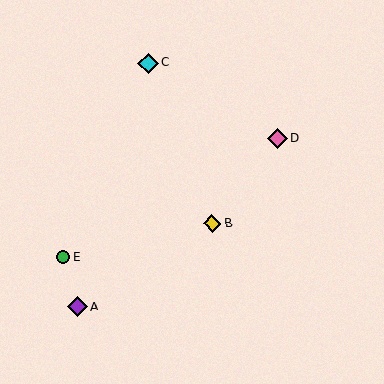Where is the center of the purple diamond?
The center of the purple diamond is at (77, 306).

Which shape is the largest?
The purple diamond (labeled A) is the largest.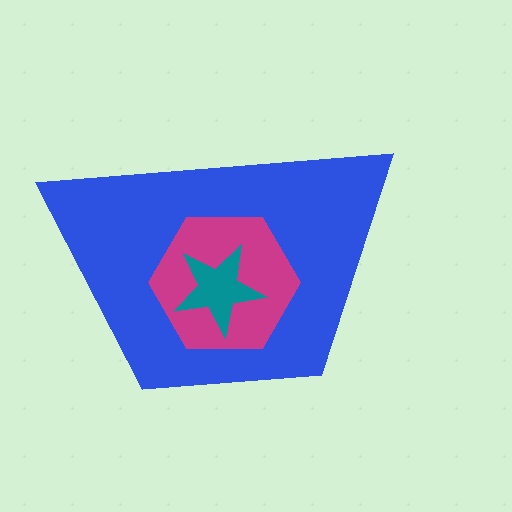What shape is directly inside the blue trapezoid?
The magenta hexagon.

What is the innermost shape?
The teal star.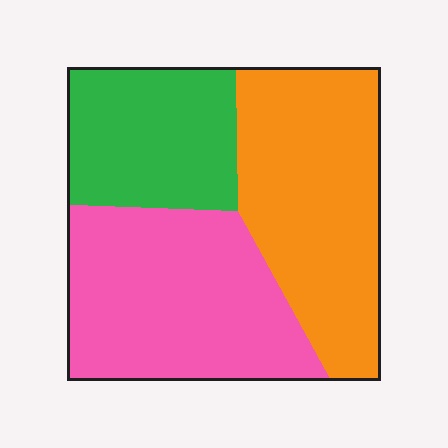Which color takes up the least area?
Green, at roughly 25%.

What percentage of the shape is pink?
Pink covers 38% of the shape.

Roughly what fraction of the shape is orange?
Orange takes up between a quarter and a half of the shape.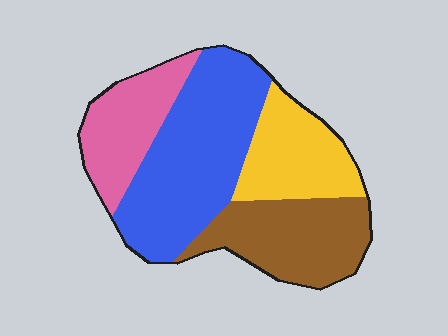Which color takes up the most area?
Blue, at roughly 40%.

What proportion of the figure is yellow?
Yellow takes up about one fifth (1/5) of the figure.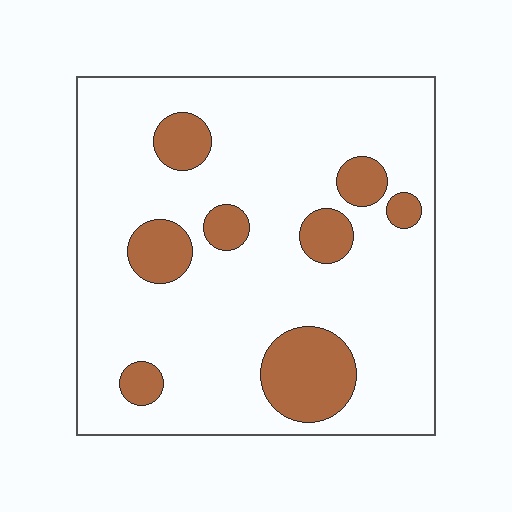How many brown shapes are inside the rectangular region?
8.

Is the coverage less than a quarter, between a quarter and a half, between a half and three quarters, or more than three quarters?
Less than a quarter.